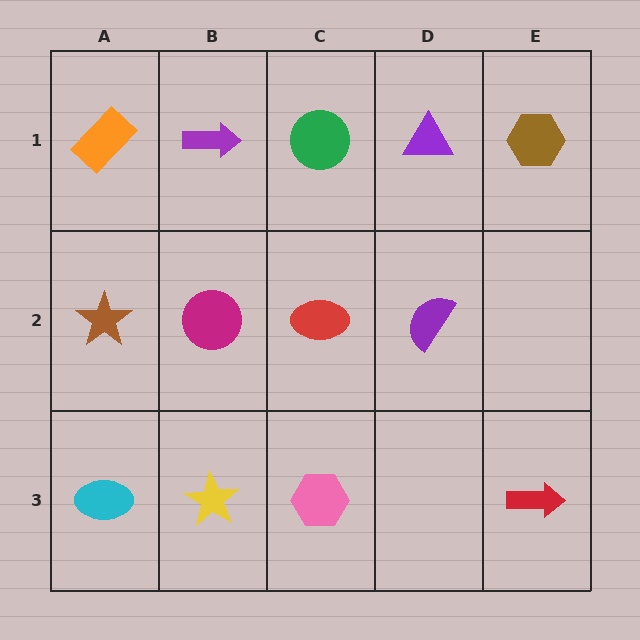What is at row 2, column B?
A magenta circle.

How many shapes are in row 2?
4 shapes.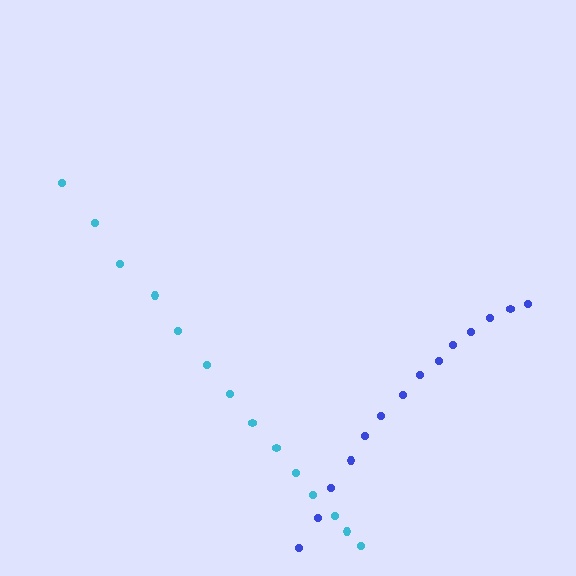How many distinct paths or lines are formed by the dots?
There are 2 distinct paths.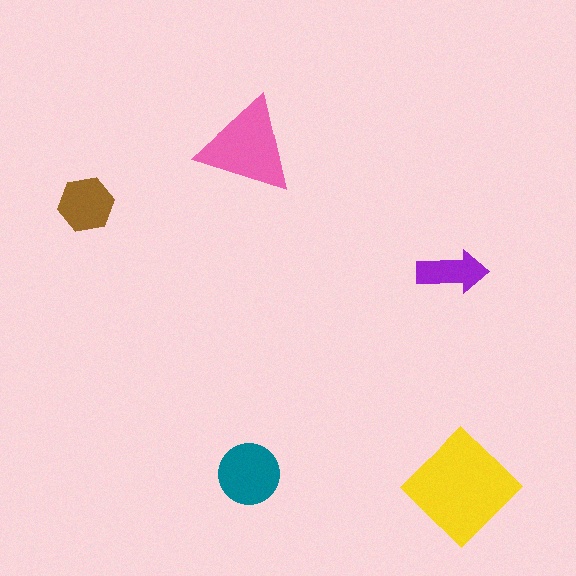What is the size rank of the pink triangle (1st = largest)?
2nd.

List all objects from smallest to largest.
The purple arrow, the brown hexagon, the teal circle, the pink triangle, the yellow diamond.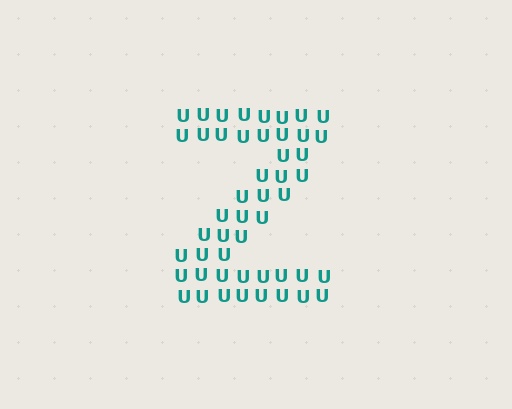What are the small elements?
The small elements are letter U's.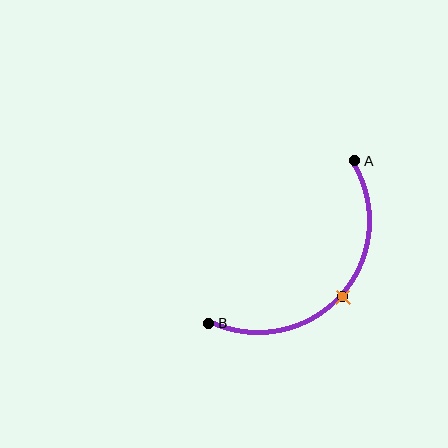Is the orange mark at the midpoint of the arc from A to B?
Yes. The orange mark lies on the arc at equal arc-length from both A and B — it is the arc midpoint.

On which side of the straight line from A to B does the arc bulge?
The arc bulges below and to the right of the straight line connecting A and B.